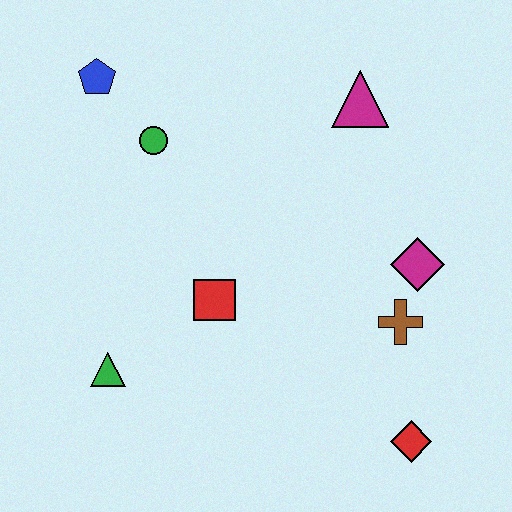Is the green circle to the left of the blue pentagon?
No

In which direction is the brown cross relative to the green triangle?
The brown cross is to the right of the green triangle.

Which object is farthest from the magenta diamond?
The blue pentagon is farthest from the magenta diamond.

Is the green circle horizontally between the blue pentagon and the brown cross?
Yes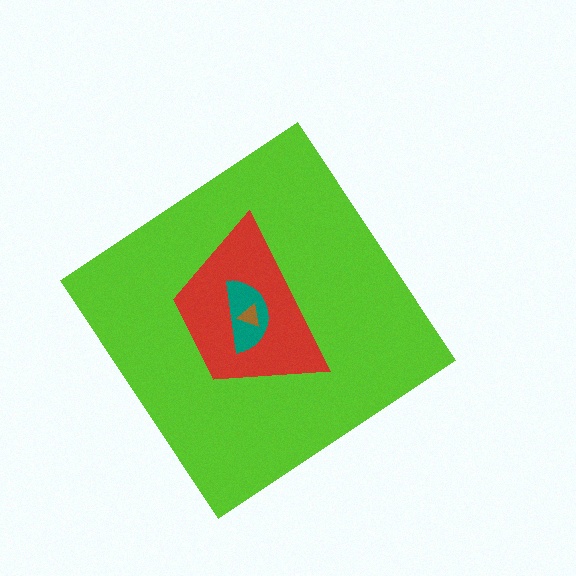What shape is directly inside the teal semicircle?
The brown triangle.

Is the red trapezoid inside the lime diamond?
Yes.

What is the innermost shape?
The brown triangle.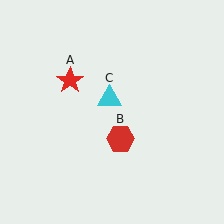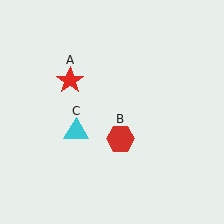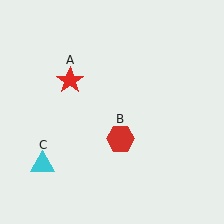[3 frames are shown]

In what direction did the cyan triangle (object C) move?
The cyan triangle (object C) moved down and to the left.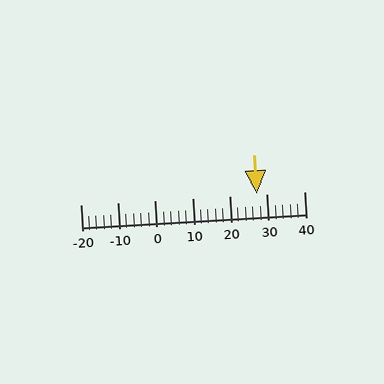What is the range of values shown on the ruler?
The ruler shows values from -20 to 40.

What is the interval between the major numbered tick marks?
The major tick marks are spaced 10 units apart.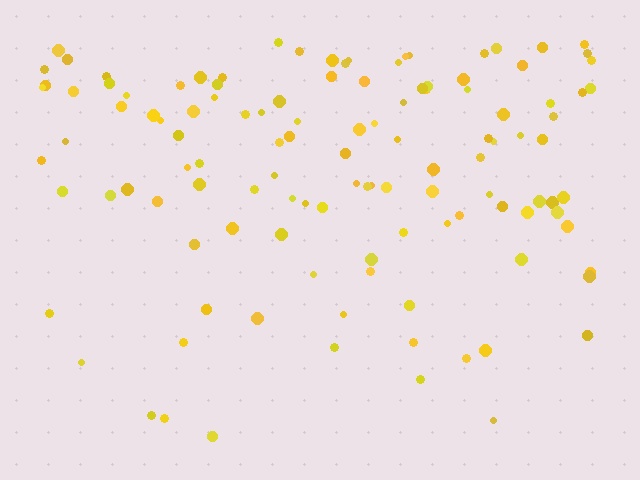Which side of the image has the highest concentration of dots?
The top.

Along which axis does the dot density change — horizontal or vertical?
Vertical.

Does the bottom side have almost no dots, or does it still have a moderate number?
Still a moderate number, just noticeably fewer than the top.